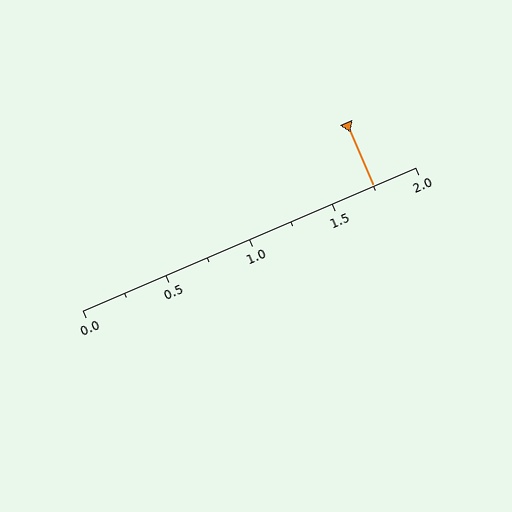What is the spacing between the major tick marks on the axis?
The major ticks are spaced 0.5 apart.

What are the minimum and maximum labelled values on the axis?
The axis runs from 0.0 to 2.0.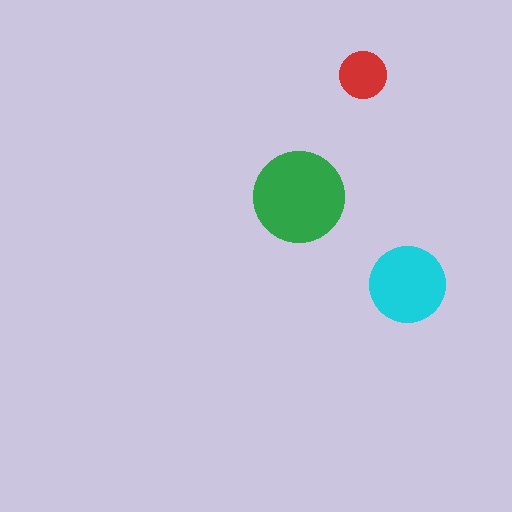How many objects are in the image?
There are 3 objects in the image.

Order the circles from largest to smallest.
the green one, the cyan one, the red one.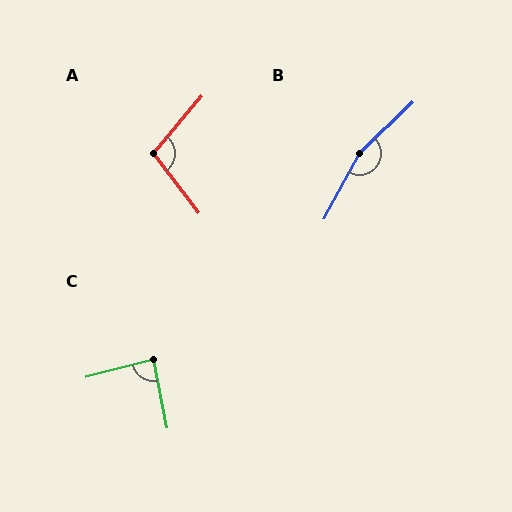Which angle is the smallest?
C, at approximately 86 degrees.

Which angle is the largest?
B, at approximately 163 degrees.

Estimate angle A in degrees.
Approximately 102 degrees.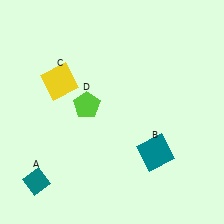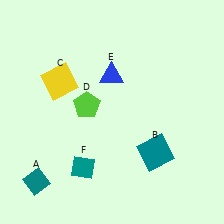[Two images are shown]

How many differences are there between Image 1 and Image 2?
There are 2 differences between the two images.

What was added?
A blue triangle (E), a teal diamond (F) were added in Image 2.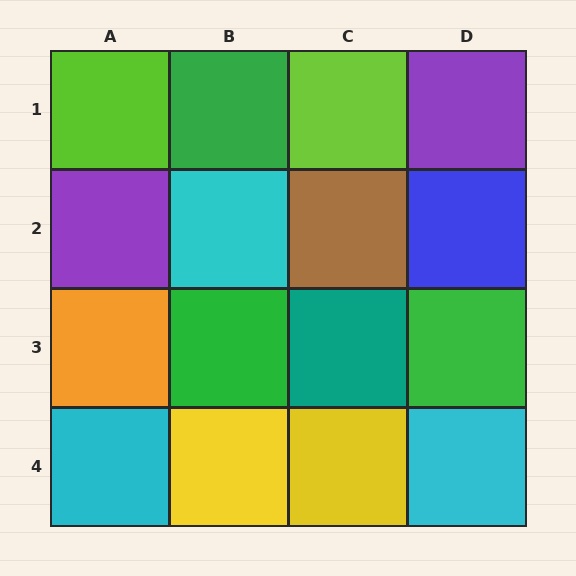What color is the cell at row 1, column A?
Lime.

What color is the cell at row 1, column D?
Purple.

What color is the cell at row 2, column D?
Blue.